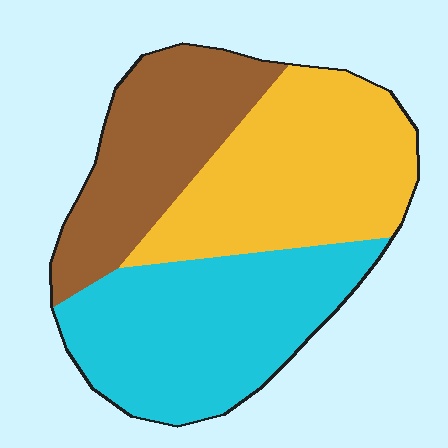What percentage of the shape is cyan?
Cyan covers 37% of the shape.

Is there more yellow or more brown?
Yellow.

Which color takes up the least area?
Brown, at roughly 25%.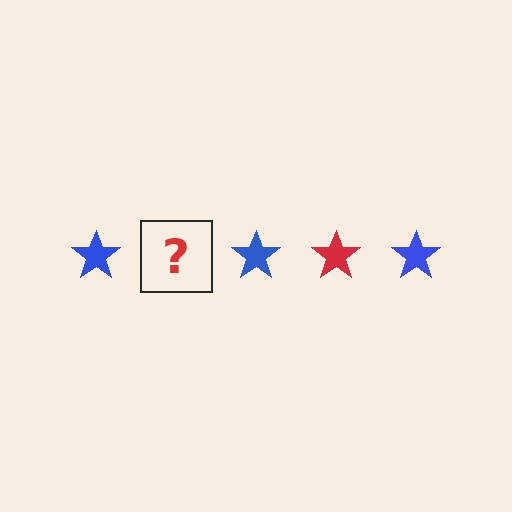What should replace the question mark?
The question mark should be replaced with a red star.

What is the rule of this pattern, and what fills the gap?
The rule is that the pattern cycles through blue, red stars. The gap should be filled with a red star.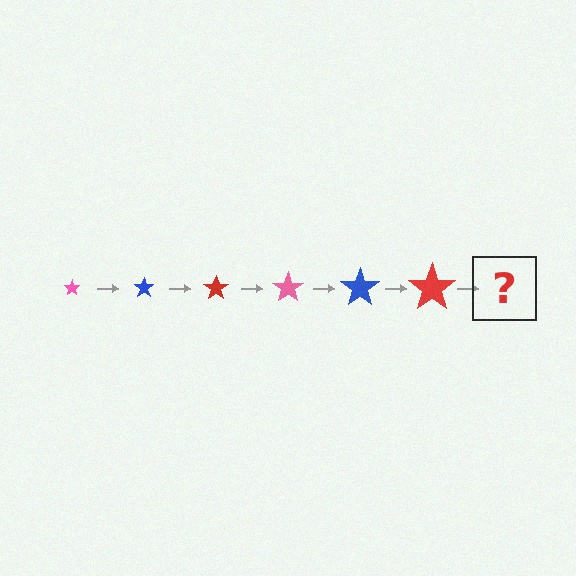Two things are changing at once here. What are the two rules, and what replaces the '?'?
The two rules are that the star grows larger each step and the color cycles through pink, blue, and red. The '?' should be a pink star, larger than the previous one.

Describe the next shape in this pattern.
It should be a pink star, larger than the previous one.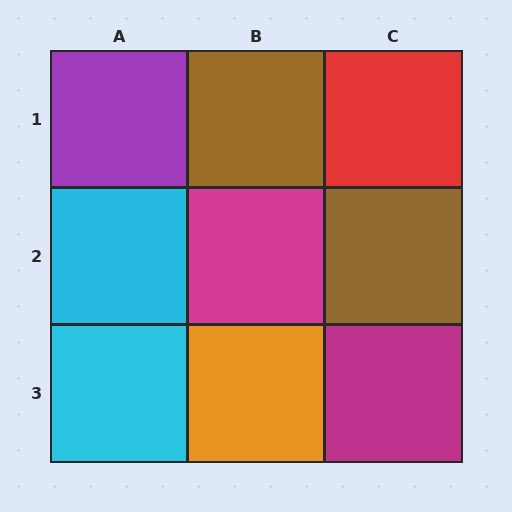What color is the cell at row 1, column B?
Brown.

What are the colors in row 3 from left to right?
Cyan, orange, magenta.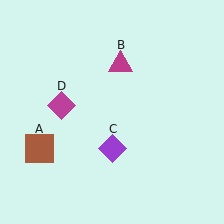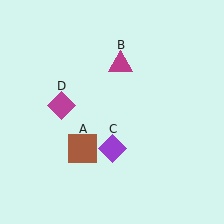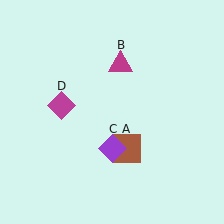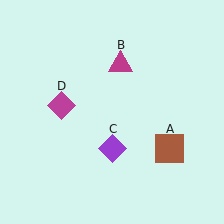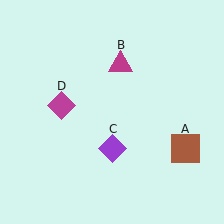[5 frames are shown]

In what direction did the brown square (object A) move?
The brown square (object A) moved right.